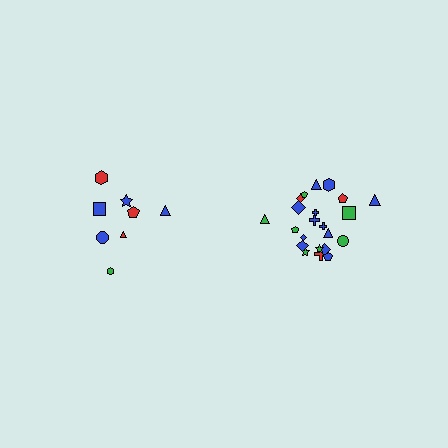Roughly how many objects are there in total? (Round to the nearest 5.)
Roughly 30 objects in total.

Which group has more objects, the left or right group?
The right group.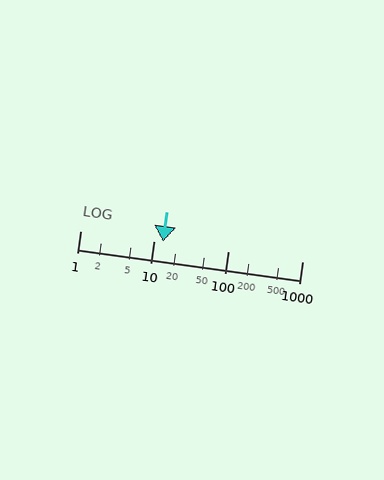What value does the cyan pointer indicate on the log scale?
The pointer indicates approximately 13.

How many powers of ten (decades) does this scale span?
The scale spans 3 decades, from 1 to 1000.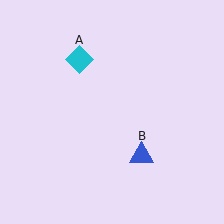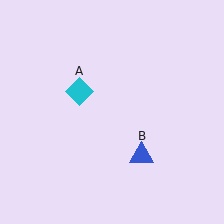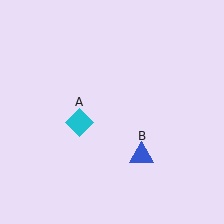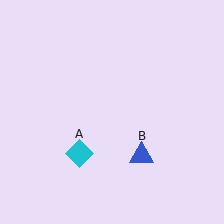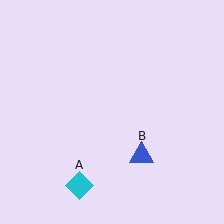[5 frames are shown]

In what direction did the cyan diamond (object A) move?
The cyan diamond (object A) moved down.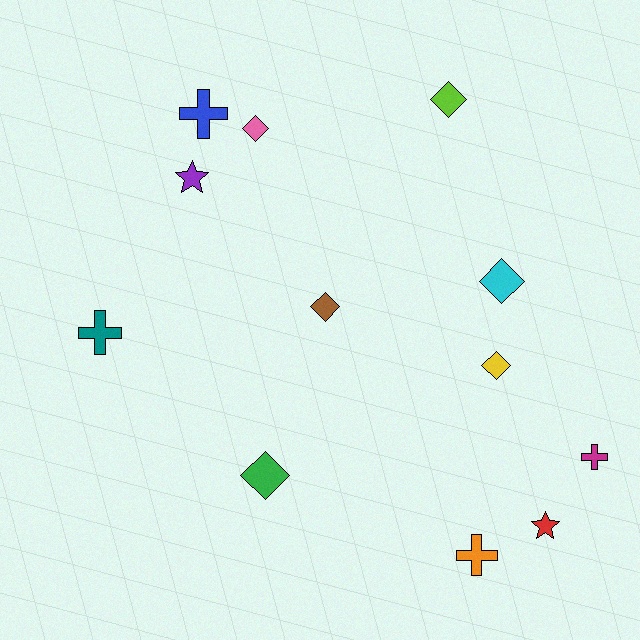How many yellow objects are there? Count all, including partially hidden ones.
There is 1 yellow object.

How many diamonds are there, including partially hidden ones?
There are 6 diamonds.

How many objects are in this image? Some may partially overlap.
There are 12 objects.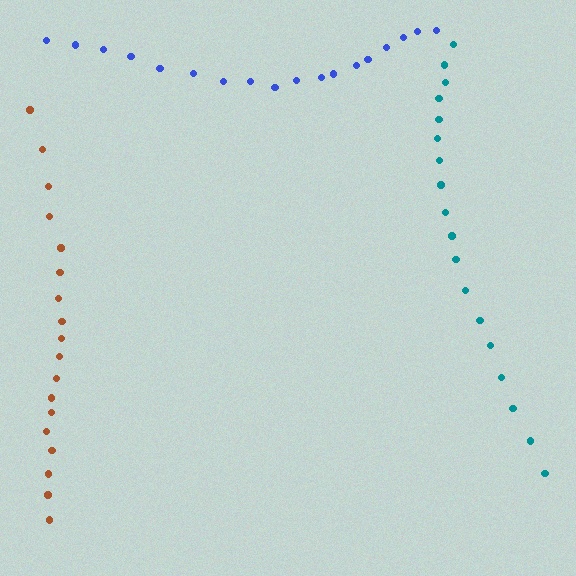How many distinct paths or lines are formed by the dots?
There are 3 distinct paths.